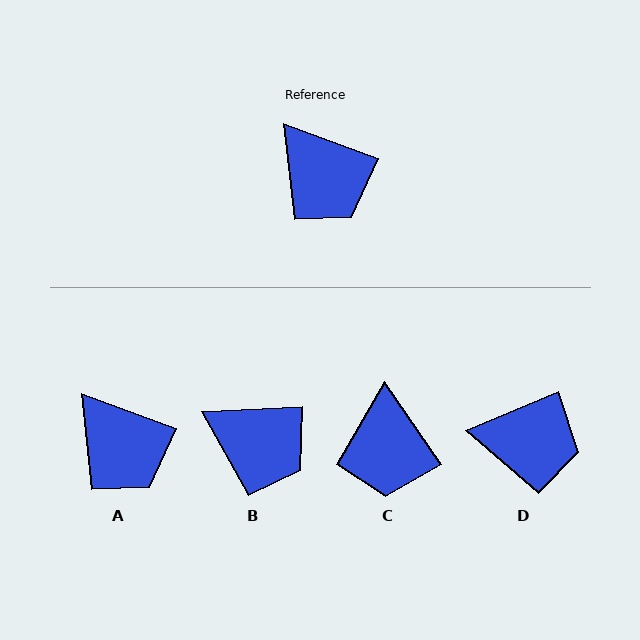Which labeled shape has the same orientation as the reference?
A.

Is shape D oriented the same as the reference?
No, it is off by about 43 degrees.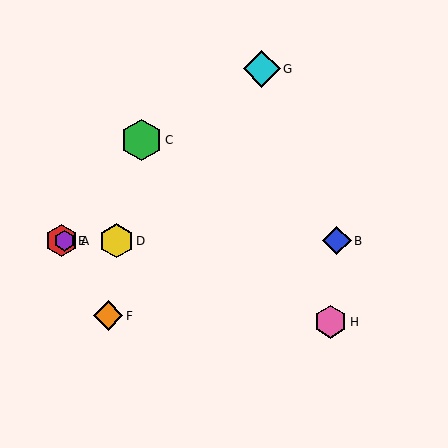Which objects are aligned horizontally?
Objects A, B, D, E are aligned horizontally.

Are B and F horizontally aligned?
No, B is at y≈241 and F is at y≈316.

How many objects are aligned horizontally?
4 objects (A, B, D, E) are aligned horizontally.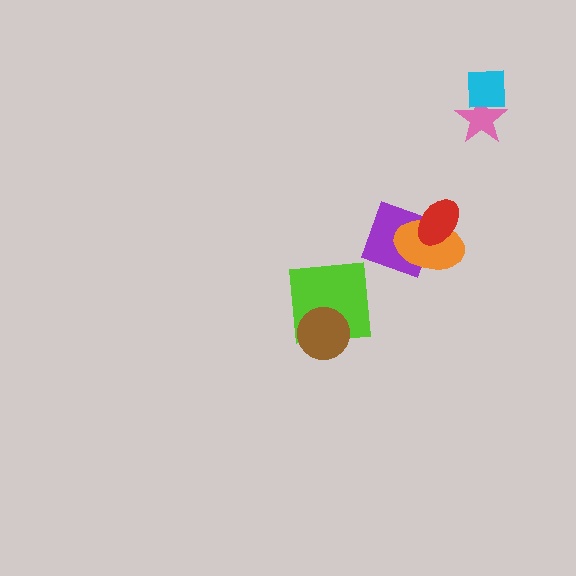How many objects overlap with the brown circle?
1 object overlaps with the brown circle.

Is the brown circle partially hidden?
No, no other shape covers it.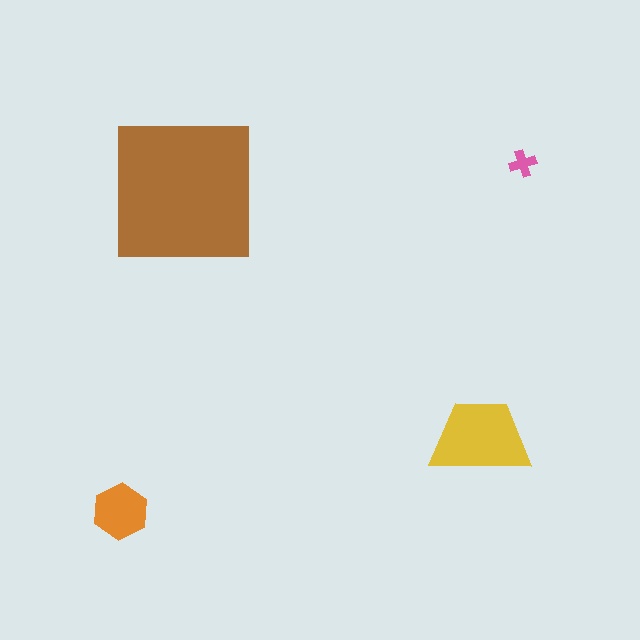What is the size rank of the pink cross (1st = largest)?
4th.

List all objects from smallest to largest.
The pink cross, the orange hexagon, the yellow trapezoid, the brown square.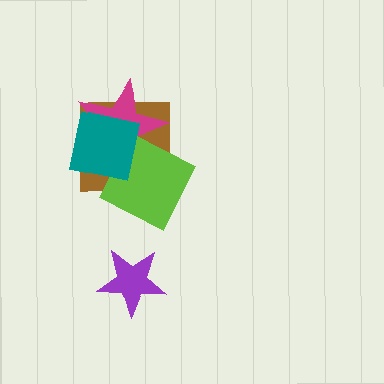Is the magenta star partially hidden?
Yes, it is partially covered by another shape.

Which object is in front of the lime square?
The teal square is in front of the lime square.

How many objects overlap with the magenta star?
3 objects overlap with the magenta star.